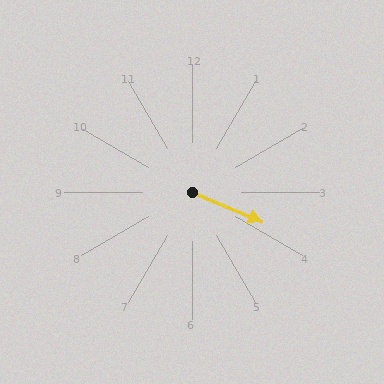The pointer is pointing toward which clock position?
Roughly 4 o'clock.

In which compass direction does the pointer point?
Southeast.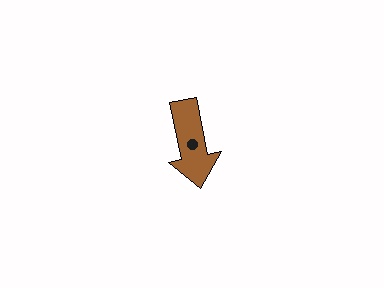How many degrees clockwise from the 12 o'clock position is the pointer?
Approximately 169 degrees.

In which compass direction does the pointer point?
South.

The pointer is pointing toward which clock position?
Roughly 6 o'clock.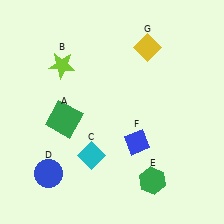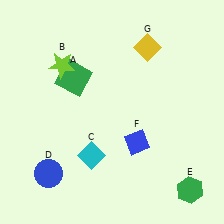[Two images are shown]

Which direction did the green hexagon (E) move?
The green hexagon (E) moved right.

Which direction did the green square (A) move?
The green square (A) moved up.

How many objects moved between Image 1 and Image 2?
2 objects moved between the two images.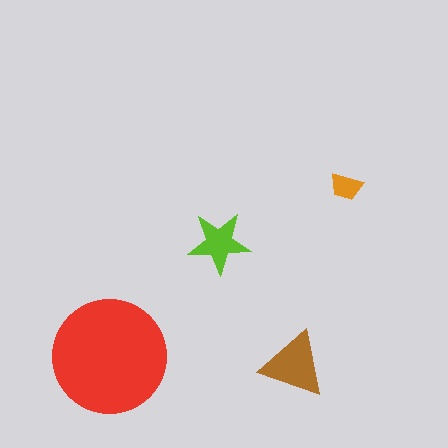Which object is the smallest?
The orange trapezoid.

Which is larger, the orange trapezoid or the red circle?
The red circle.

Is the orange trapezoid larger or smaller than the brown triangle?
Smaller.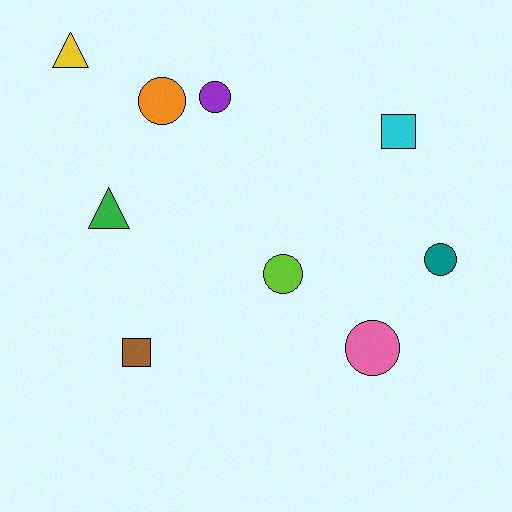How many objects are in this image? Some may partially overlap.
There are 9 objects.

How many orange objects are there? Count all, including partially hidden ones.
There is 1 orange object.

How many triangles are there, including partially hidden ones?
There are 2 triangles.